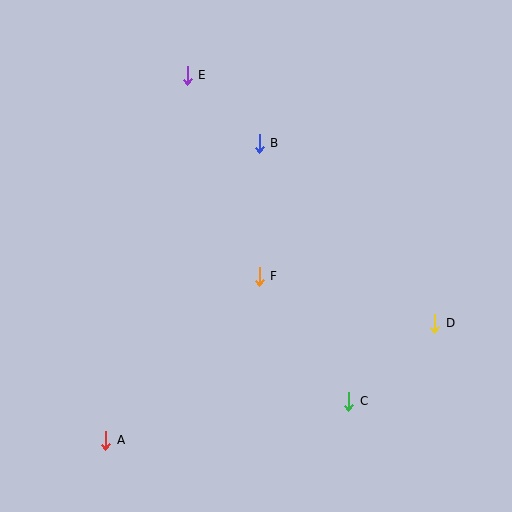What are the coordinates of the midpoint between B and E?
The midpoint between B and E is at (223, 109).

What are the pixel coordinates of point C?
Point C is at (349, 401).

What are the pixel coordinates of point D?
Point D is at (435, 323).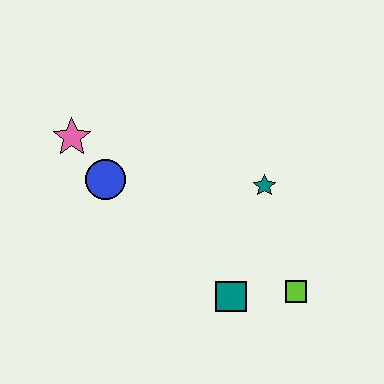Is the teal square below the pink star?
Yes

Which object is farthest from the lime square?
The pink star is farthest from the lime square.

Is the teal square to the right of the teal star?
No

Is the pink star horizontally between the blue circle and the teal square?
No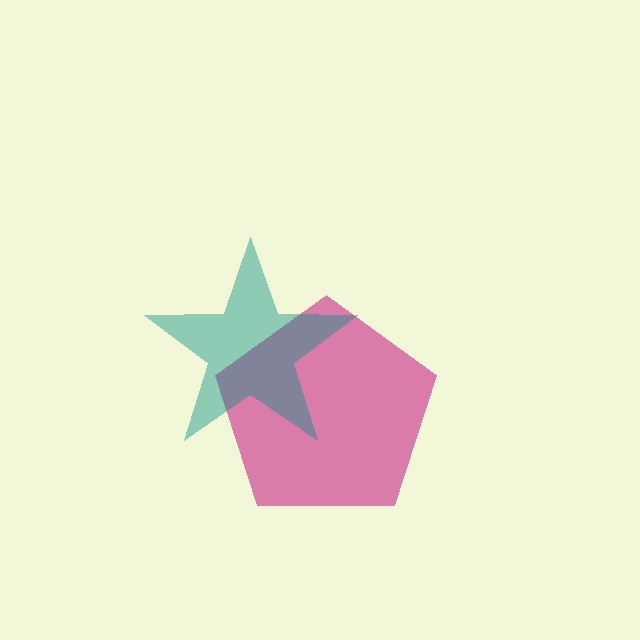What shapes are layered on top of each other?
The layered shapes are: a magenta pentagon, a teal star.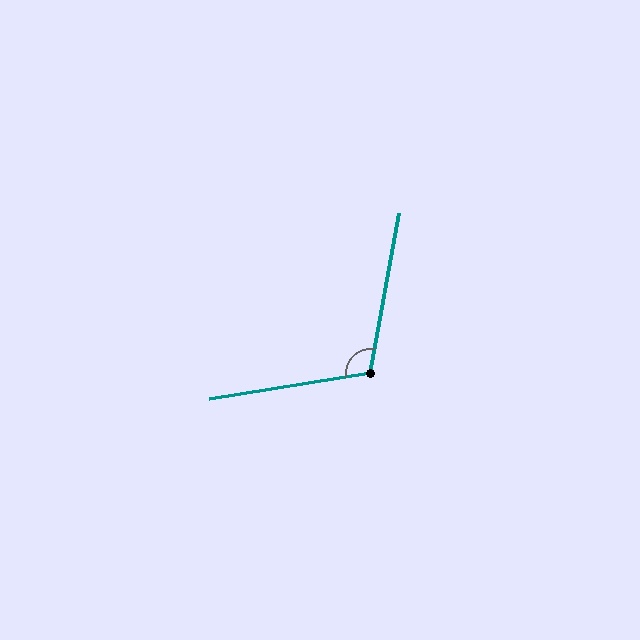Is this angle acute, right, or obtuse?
It is obtuse.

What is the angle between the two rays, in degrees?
Approximately 109 degrees.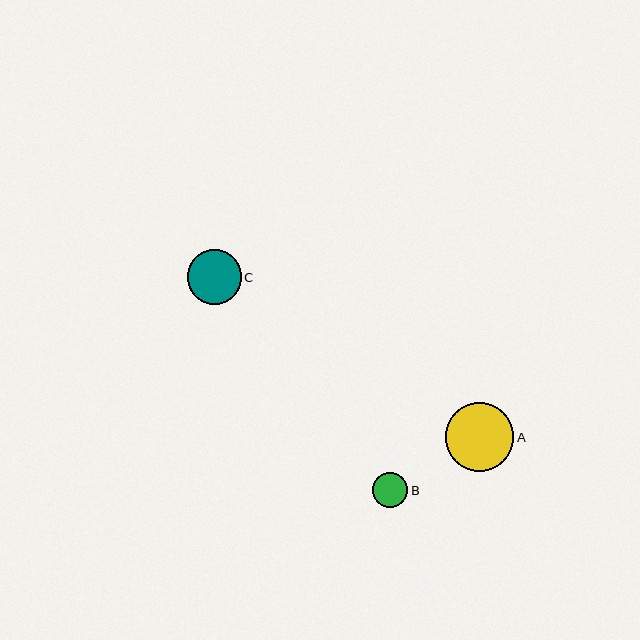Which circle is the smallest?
Circle B is the smallest with a size of approximately 35 pixels.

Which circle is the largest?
Circle A is the largest with a size of approximately 69 pixels.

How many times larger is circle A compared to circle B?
Circle A is approximately 2.0 times the size of circle B.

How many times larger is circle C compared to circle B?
Circle C is approximately 1.5 times the size of circle B.